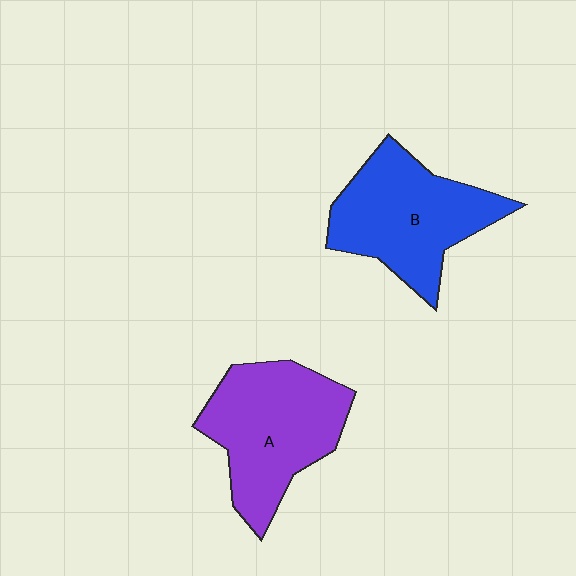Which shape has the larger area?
Shape A (purple).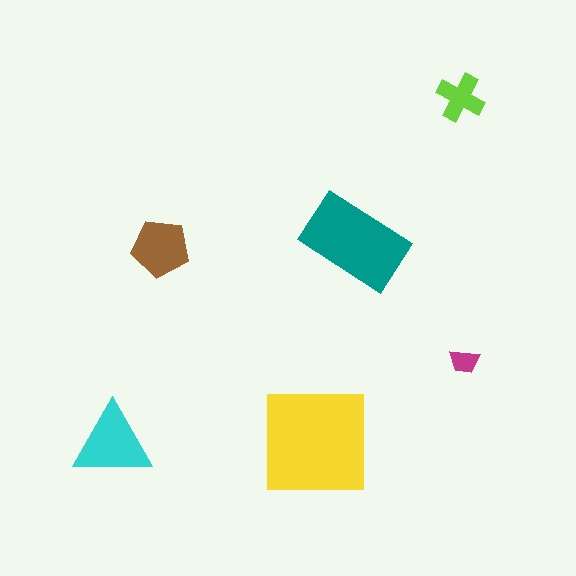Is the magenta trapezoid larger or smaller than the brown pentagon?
Smaller.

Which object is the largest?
The yellow square.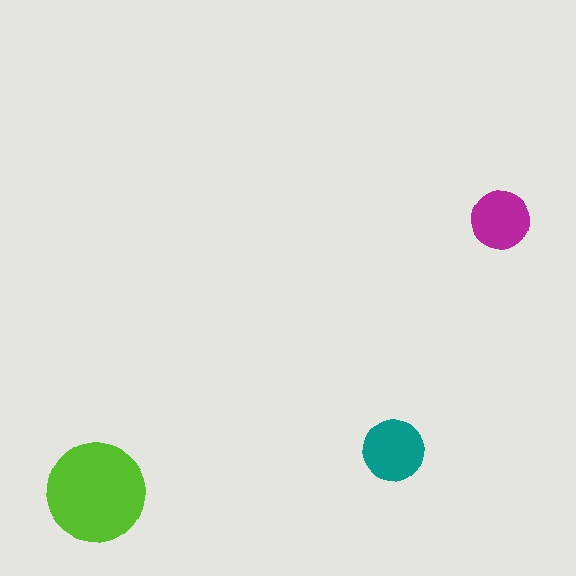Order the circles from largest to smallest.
the lime one, the teal one, the magenta one.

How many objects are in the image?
There are 3 objects in the image.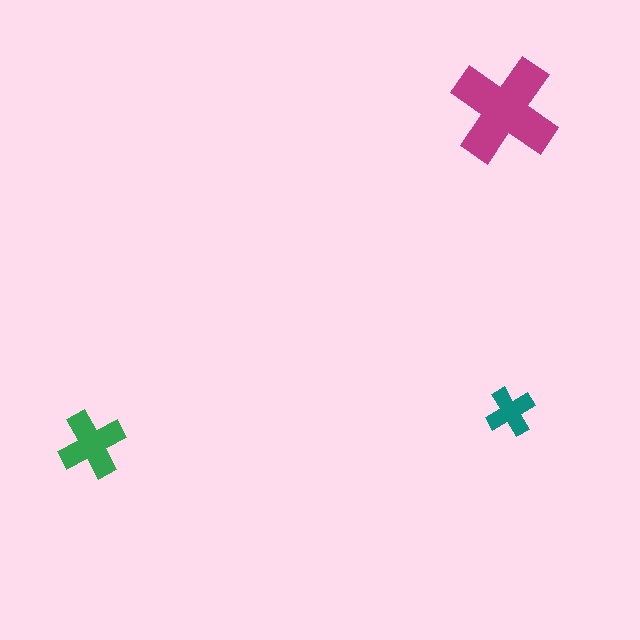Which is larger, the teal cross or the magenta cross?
The magenta one.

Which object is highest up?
The magenta cross is topmost.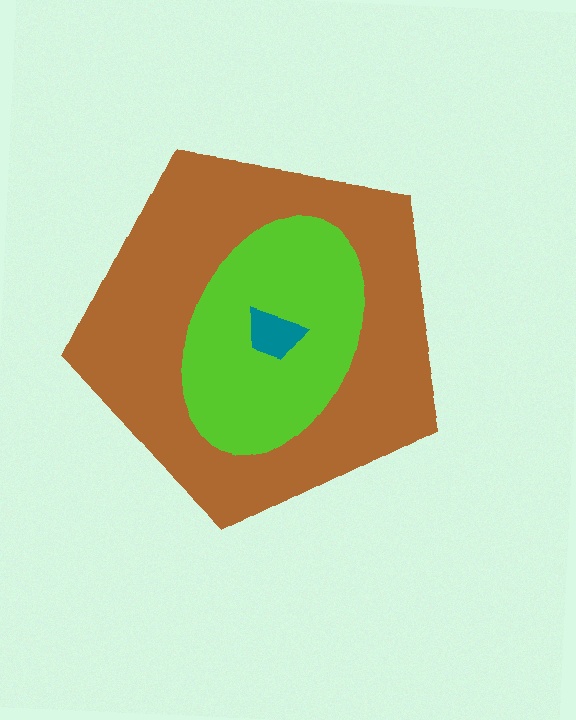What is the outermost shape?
The brown pentagon.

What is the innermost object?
The teal trapezoid.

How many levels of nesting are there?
3.